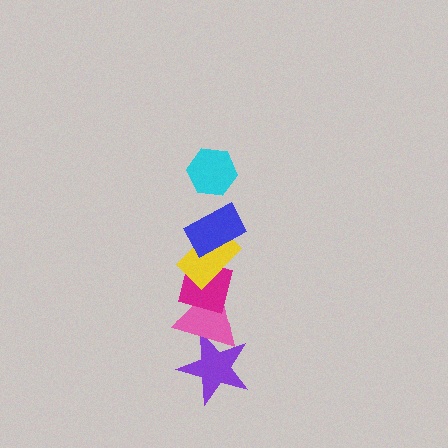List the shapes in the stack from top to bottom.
From top to bottom: the cyan hexagon, the blue rectangle, the yellow rectangle, the magenta square, the pink triangle, the purple star.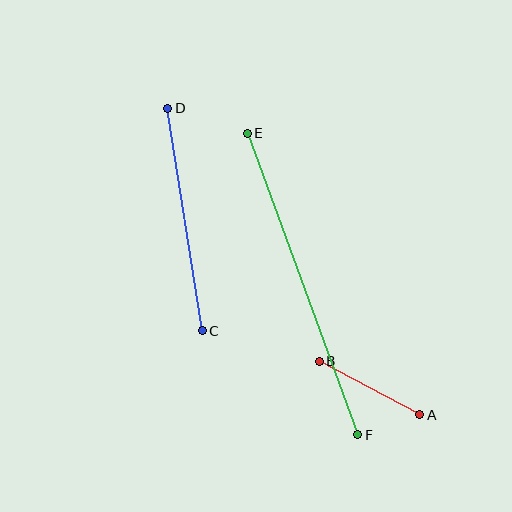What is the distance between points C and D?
The distance is approximately 225 pixels.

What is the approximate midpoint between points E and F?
The midpoint is at approximately (303, 284) pixels.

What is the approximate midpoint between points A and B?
The midpoint is at approximately (369, 388) pixels.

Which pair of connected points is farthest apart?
Points E and F are farthest apart.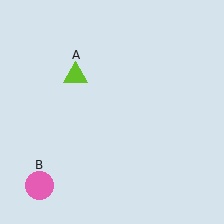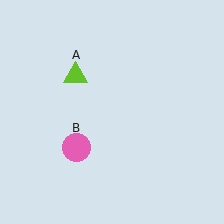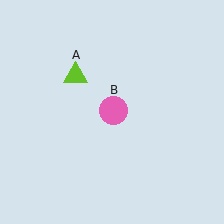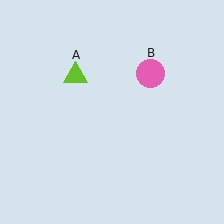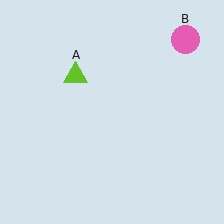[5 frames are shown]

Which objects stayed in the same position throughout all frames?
Lime triangle (object A) remained stationary.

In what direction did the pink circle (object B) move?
The pink circle (object B) moved up and to the right.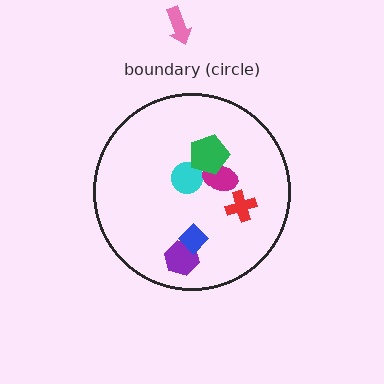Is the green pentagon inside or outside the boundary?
Inside.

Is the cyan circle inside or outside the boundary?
Inside.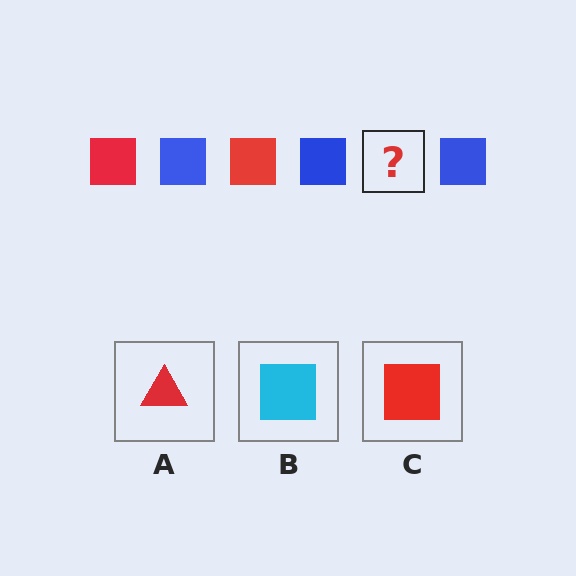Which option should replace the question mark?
Option C.